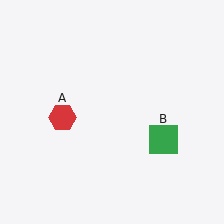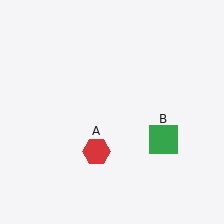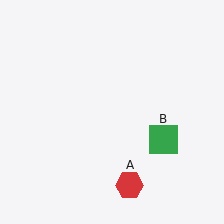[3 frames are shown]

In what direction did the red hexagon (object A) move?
The red hexagon (object A) moved down and to the right.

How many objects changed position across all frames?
1 object changed position: red hexagon (object A).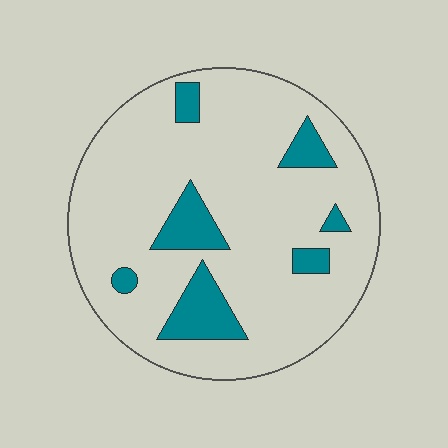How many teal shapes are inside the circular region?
7.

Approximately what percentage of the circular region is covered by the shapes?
Approximately 15%.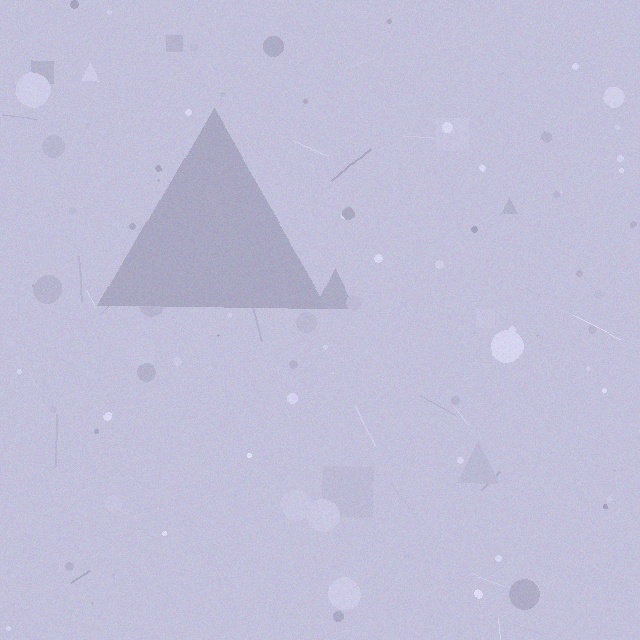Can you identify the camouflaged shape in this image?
The camouflaged shape is a triangle.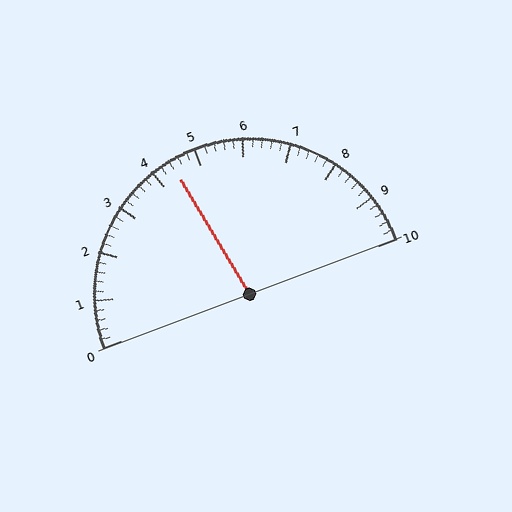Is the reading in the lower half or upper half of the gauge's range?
The reading is in the lower half of the range (0 to 10).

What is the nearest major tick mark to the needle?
The nearest major tick mark is 4.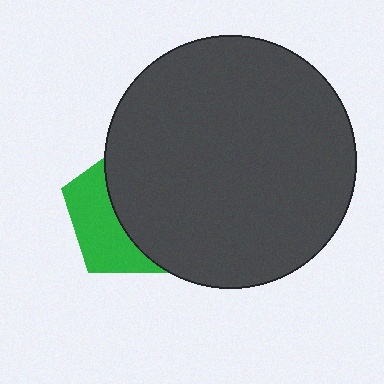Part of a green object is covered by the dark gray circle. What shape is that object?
It is a pentagon.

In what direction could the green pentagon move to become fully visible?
The green pentagon could move left. That would shift it out from behind the dark gray circle entirely.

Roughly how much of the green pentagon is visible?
A small part of it is visible (roughly 38%).